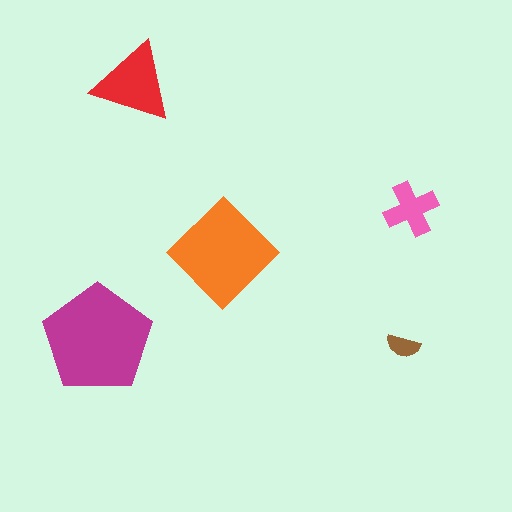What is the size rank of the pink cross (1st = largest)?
4th.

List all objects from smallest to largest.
The brown semicircle, the pink cross, the red triangle, the orange diamond, the magenta pentagon.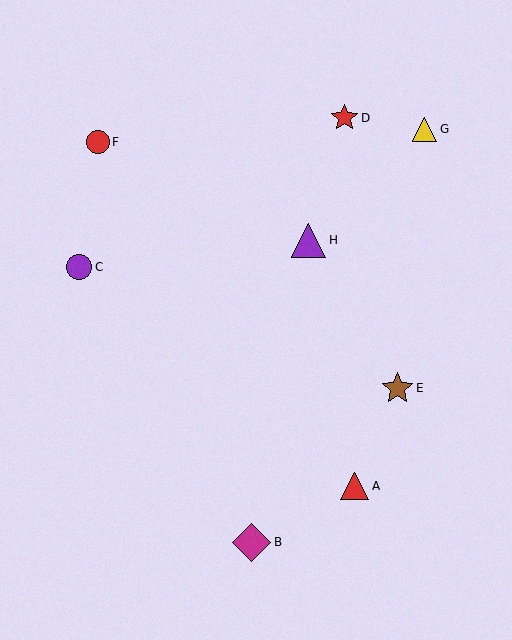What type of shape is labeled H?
Shape H is a purple triangle.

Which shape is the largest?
The magenta diamond (labeled B) is the largest.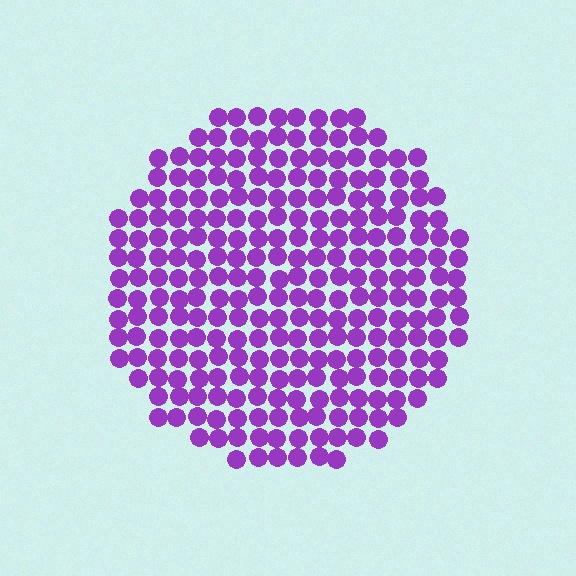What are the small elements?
The small elements are circles.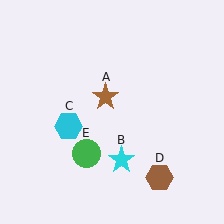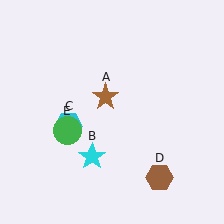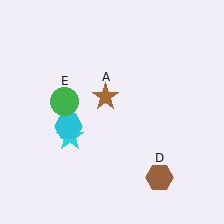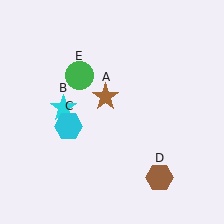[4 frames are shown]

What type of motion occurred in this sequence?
The cyan star (object B), green circle (object E) rotated clockwise around the center of the scene.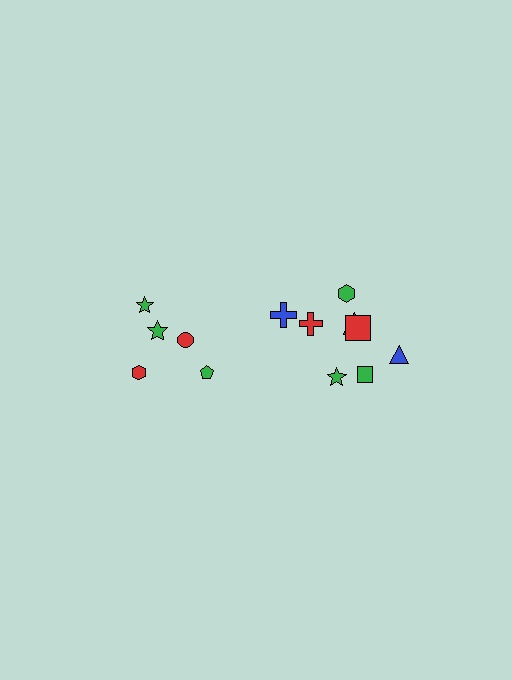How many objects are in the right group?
There are 8 objects.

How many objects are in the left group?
There are 5 objects.